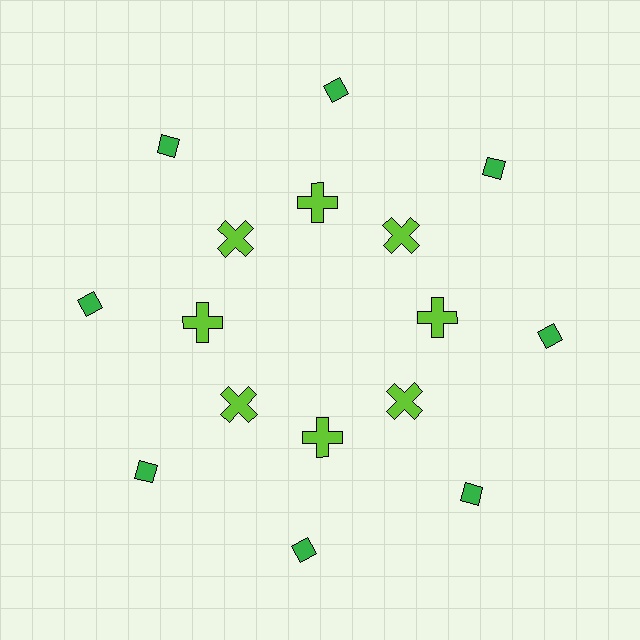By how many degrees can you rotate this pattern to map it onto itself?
The pattern maps onto itself every 45 degrees of rotation.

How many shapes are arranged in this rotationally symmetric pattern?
There are 16 shapes, arranged in 8 groups of 2.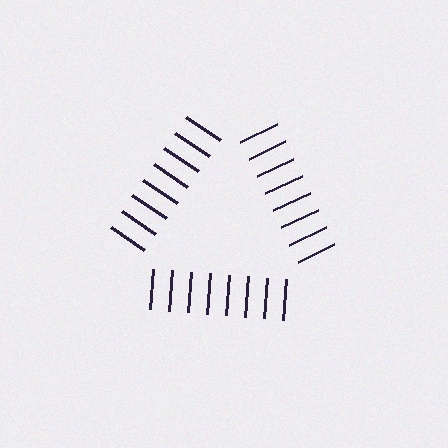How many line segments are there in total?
24 — 8 along each of the 3 edges.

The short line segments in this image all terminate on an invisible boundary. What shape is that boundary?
An illusory triangle — the line segments terminate on its edges but no continuous stroke is drawn.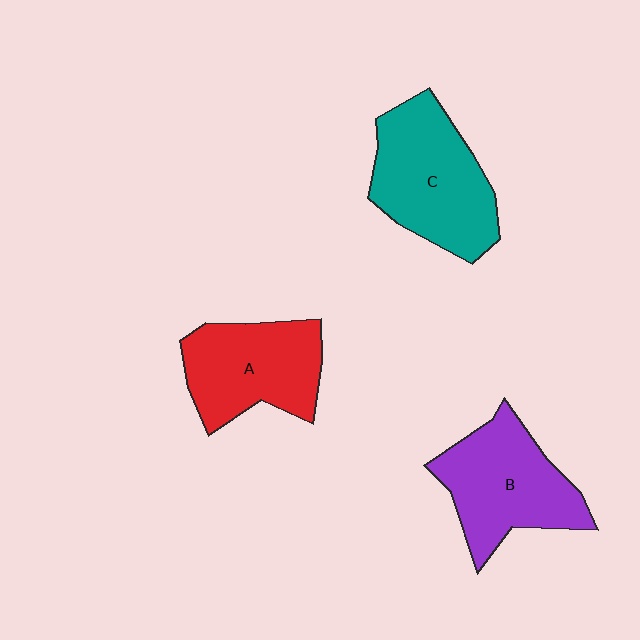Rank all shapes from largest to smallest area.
From largest to smallest: C (teal), B (purple), A (red).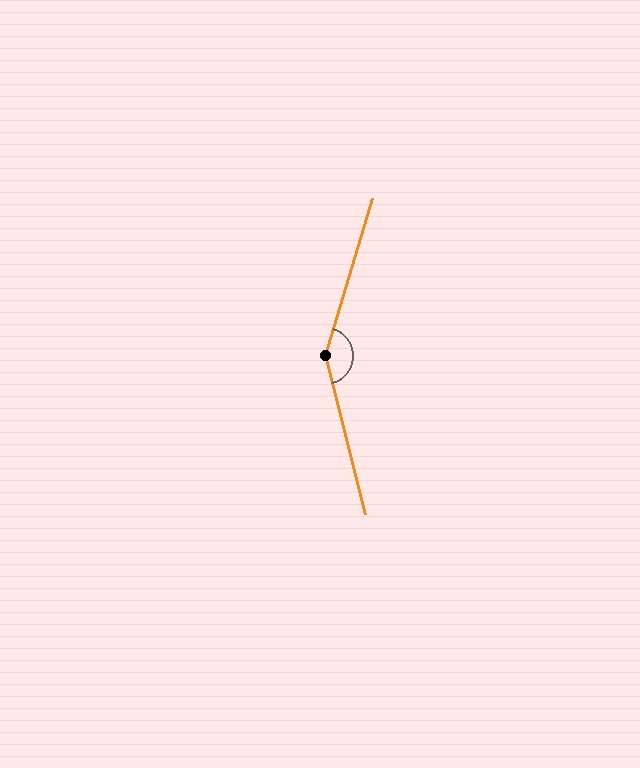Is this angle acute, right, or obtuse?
It is obtuse.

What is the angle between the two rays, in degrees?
Approximately 149 degrees.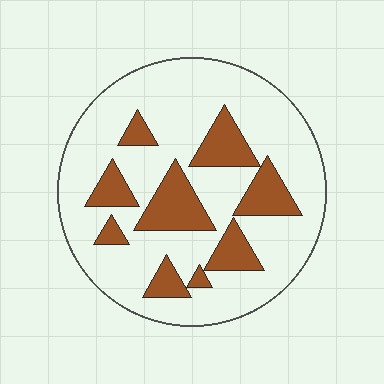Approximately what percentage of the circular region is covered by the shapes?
Approximately 25%.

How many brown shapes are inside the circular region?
9.